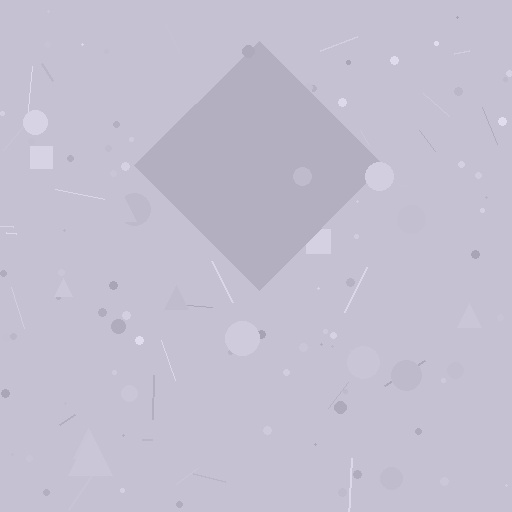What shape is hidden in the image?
A diamond is hidden in the image.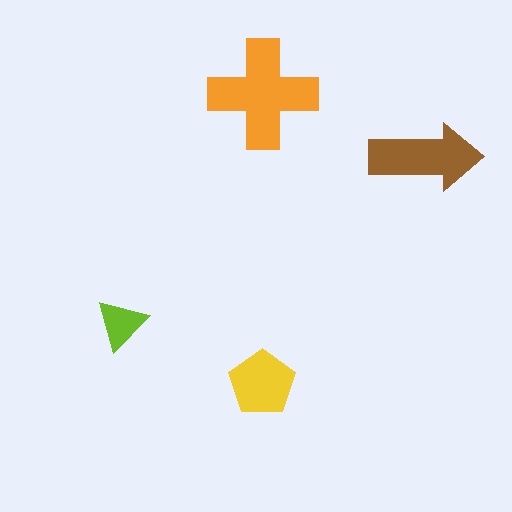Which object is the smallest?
The lime triangle.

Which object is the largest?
The orange cross.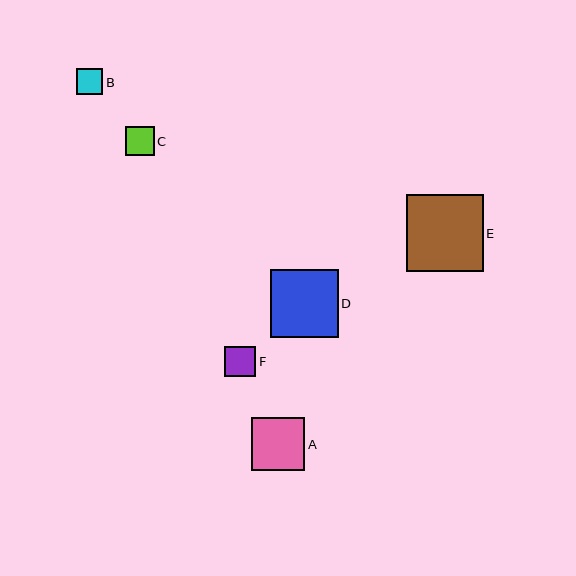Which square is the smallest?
Square B is the smallest with a size of approximately 26 pixels.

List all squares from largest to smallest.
From largest to smallest: E, D, A, F, C, B.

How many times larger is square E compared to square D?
Square E is approximately 1.1 times the size of square D.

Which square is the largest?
Square E is the largest with a size of approximately 77 pixels.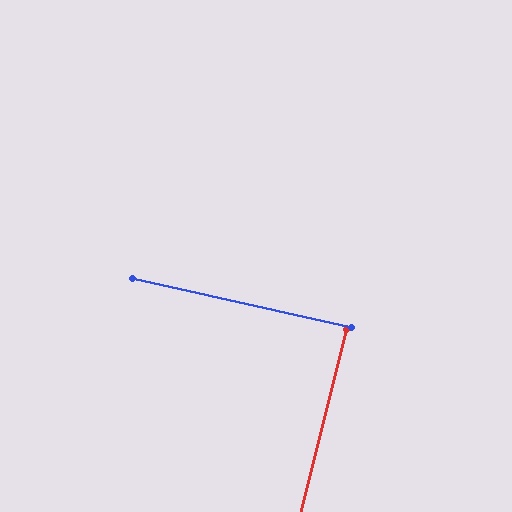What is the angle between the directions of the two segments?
Approximately 88 degrees.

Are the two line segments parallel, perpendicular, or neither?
Perpendicular — they meet at approximately 88°.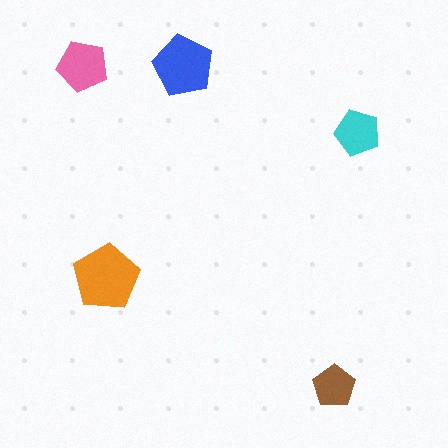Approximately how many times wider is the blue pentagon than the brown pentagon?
About 1.5 times wider.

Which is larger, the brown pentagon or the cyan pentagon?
The cyan one.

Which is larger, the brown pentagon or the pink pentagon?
The pink one.